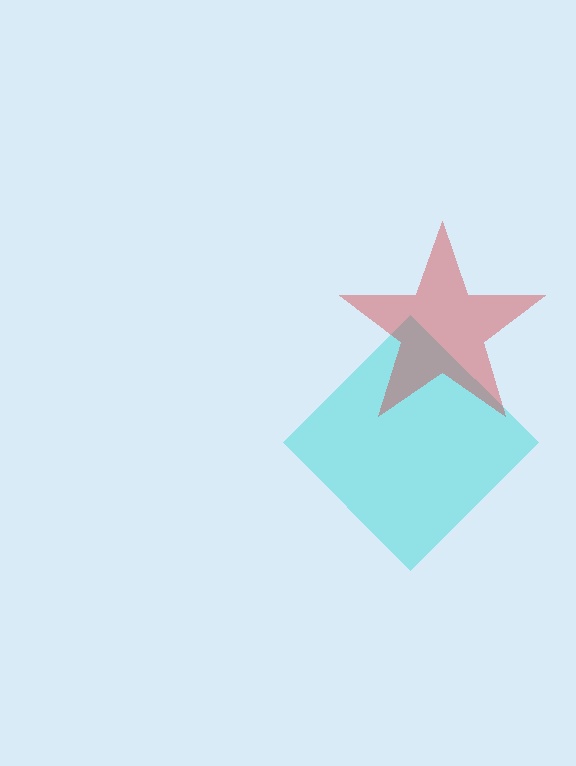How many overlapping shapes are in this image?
There are 2 overlapping shapes in the image.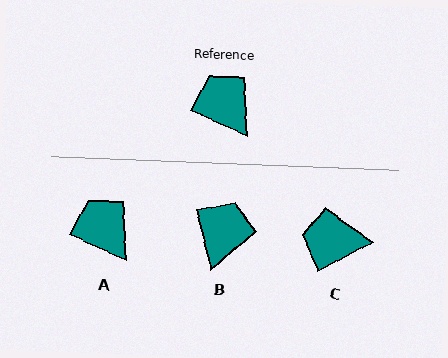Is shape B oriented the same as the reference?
No, it is off by about 52 degrees.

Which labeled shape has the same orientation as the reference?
A.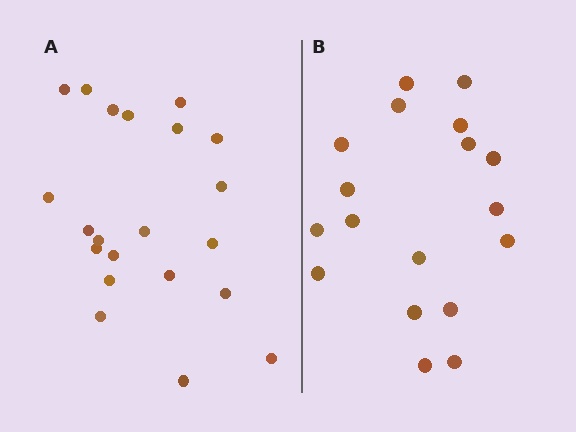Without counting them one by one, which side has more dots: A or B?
Region A (the left region) has more dots.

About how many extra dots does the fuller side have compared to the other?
Region A has just a few more — roughly 2 or 3 more dots than region B.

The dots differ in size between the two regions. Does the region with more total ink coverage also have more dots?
No. Region B has more total ink coverage because its dots are larger, but region A actually contains more individual dots. Total area can be misleading — the number of items is what matters here.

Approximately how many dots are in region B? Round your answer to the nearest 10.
About 20 dots. (The exact count is 18, which rounds to 20.)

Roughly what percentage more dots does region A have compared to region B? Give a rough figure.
About 15% more.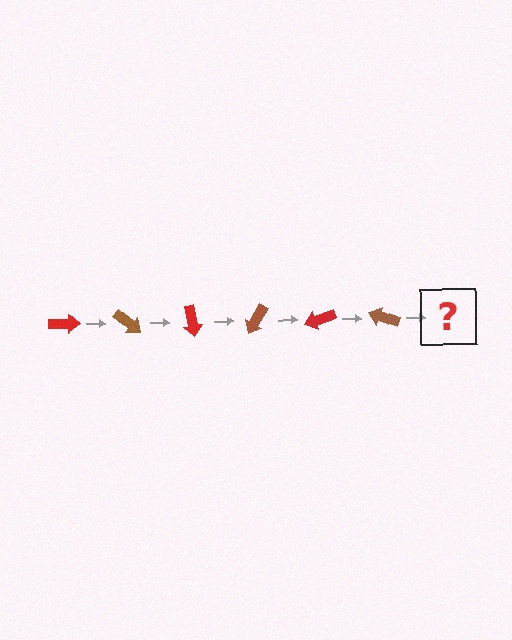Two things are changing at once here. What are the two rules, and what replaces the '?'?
The two rules are that it rotates 40 degrees each step and the color cycles through red and brown. The '?' should be a red arrow, rotated 240 degrees from the start.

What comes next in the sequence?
The next element should be a red arrow, rotated 240 degrees from the start.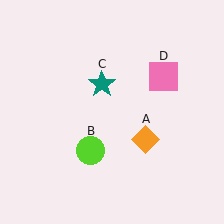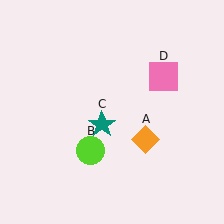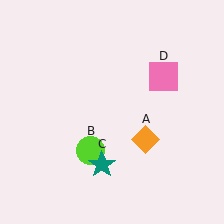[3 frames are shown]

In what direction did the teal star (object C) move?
The teal star (object C) moved down.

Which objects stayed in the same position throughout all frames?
Orange diamond (object A) and lime circle (object B) and pink square (object D) remained stationary.